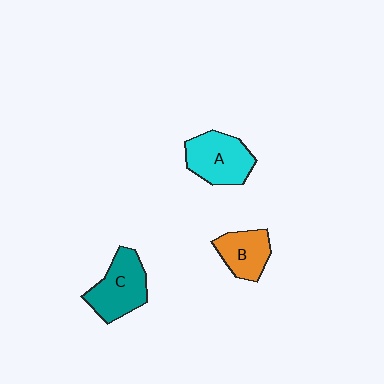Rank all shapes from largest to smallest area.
From largest to smallest: A (cyan), C (teal), B (orange).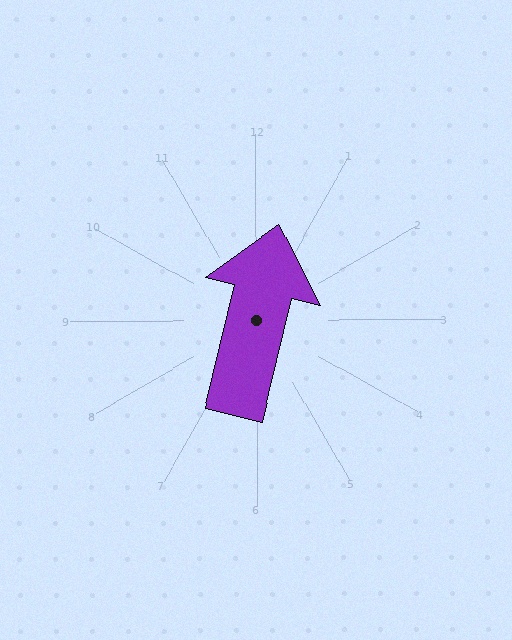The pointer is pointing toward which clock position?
Roughly 12 o'clock.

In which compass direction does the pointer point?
North.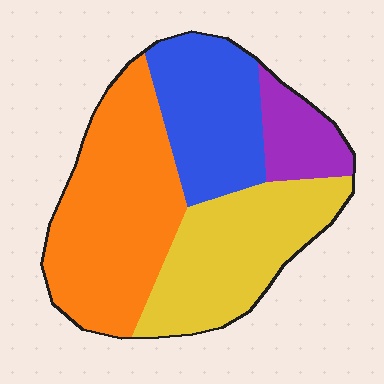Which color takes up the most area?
Orange, at roughly 40%.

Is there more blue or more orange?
Orange.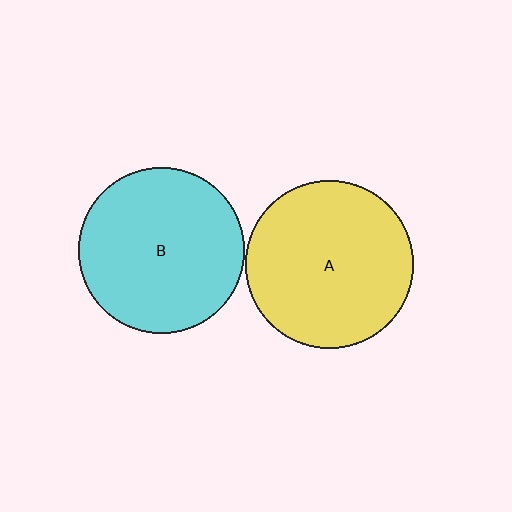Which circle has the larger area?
Circle A (yellow).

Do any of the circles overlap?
No, none of the circles overlap.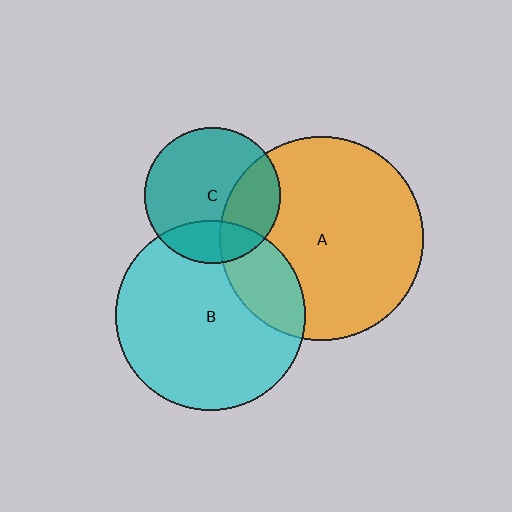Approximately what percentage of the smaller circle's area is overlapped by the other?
Approximately 20%.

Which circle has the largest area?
Circle A (orange).